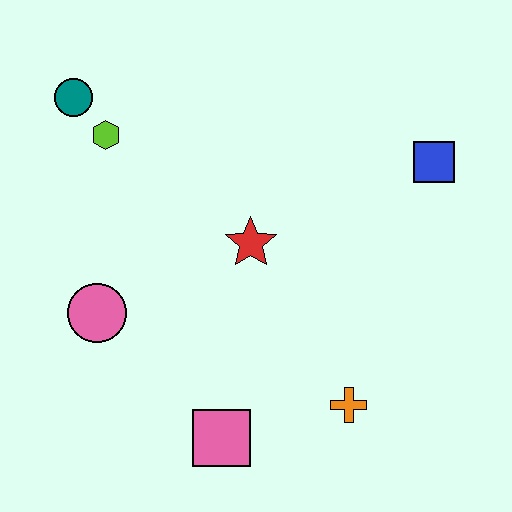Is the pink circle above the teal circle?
No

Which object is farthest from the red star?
The teal circle is farthest from the red star.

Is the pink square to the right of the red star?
No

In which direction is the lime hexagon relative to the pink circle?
The lime hexagon is above the pink circle.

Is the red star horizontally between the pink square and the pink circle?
No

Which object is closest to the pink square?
The orange cross is closest to the pink square.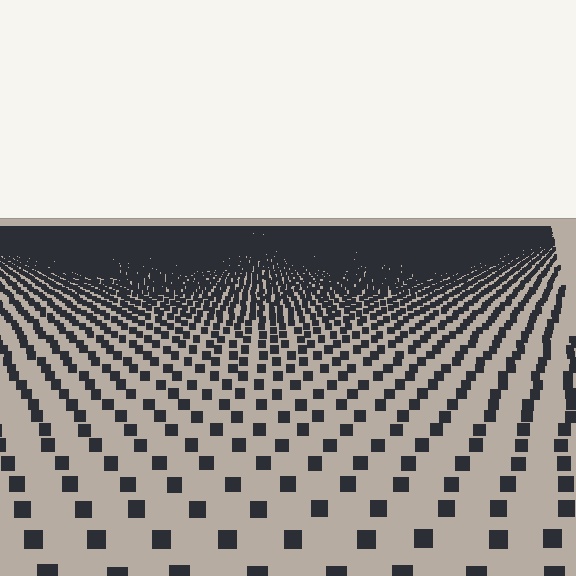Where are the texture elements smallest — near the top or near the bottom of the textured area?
Near the top.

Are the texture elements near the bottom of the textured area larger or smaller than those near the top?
Larger. Near the bottom, elements are closer to the viewer and appear at a bigger on-screen size.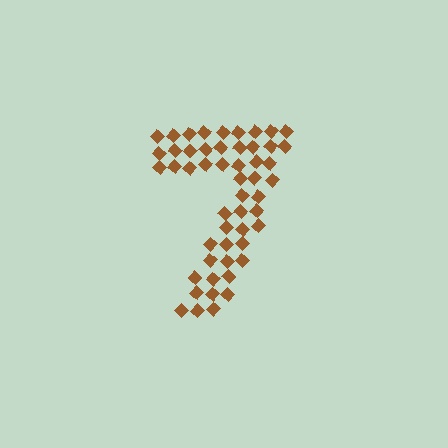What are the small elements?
The small elements are diamonds.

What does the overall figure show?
The overall figure shows the digit 7.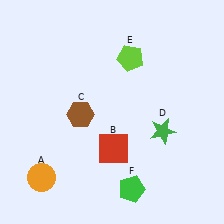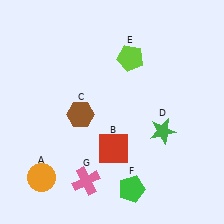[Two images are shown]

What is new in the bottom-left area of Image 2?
A pink cross (G) was added in the bottom-left area of Image 2.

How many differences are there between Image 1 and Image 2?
There is 1 difference between the two images.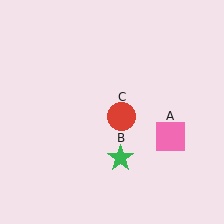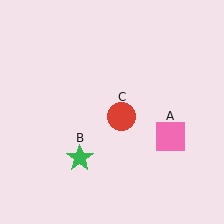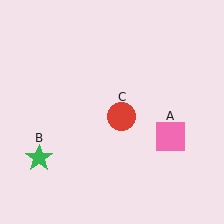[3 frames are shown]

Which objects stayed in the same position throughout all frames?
Pink square (object A) and red circle (object C) remained stationary.